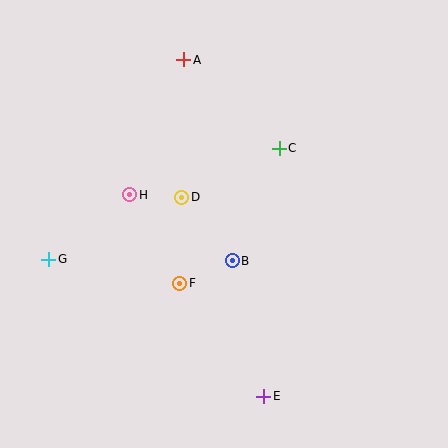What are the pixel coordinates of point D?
Point D is at (182, 197).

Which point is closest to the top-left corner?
Point A is closest to the top-left corner.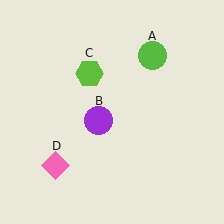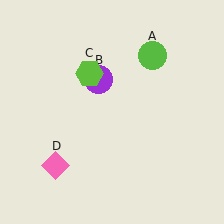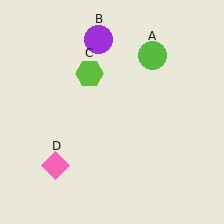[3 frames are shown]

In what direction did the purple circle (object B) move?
The purple circle (object B) moved up.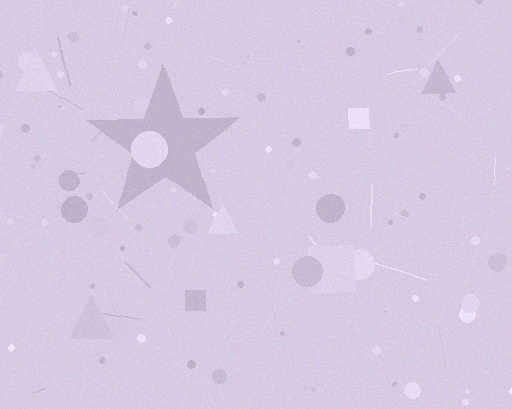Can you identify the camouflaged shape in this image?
The camouflaged shape is a star.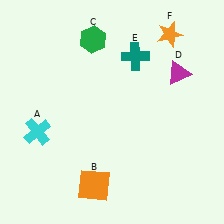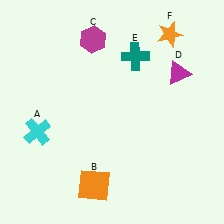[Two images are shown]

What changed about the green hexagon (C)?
In Image 1, C is green. In Image 2, it changed to magenta.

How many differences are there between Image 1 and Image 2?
There is 1 difference between the two images.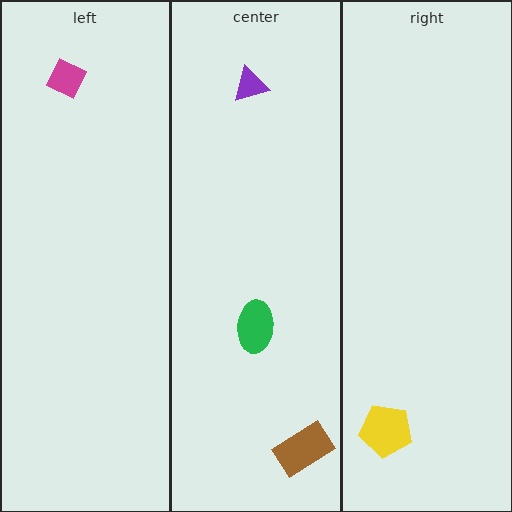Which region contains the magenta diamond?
The left region.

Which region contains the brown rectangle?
The center region.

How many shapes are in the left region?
1.